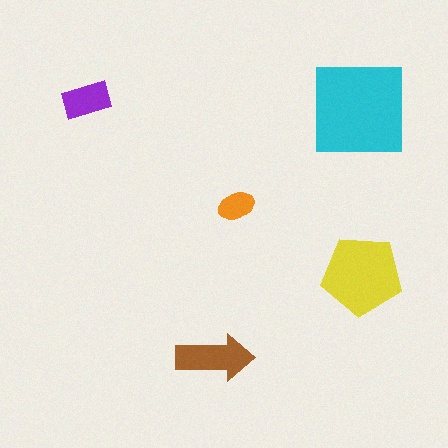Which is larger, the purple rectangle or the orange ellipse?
The purple rectangle.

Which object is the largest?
The cyan square.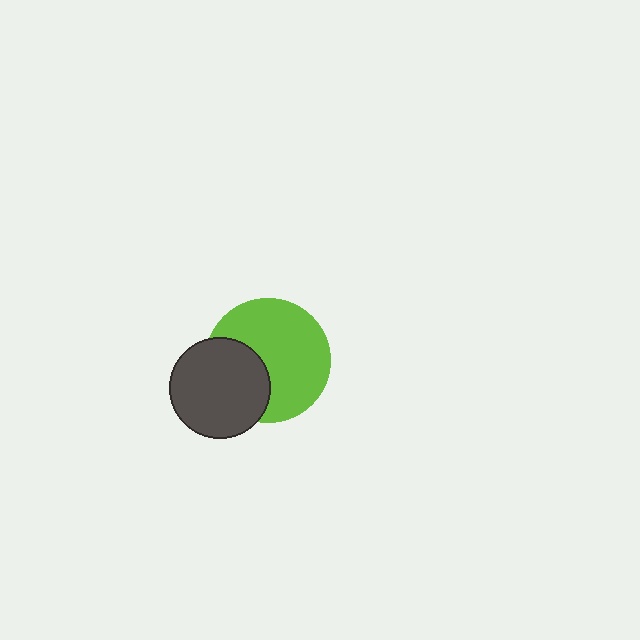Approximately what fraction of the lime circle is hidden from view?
Roughly 33% of the lime circle is hidden behind the dark gray circle.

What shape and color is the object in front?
The object in front is a dark gray circle.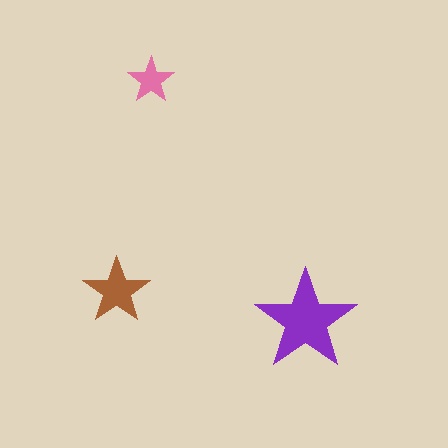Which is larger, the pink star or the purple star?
The purple one.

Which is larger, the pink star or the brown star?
The brown one.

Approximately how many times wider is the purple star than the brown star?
About 1.5 times wider.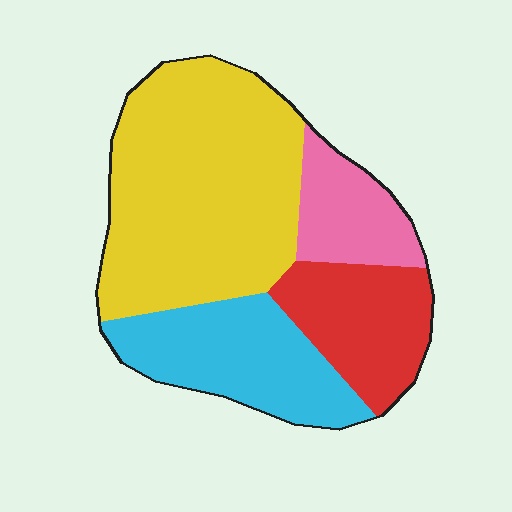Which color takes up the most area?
Yellow, at roughly 45%.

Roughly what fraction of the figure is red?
Red takes up about one sixth (1/6) of the figure.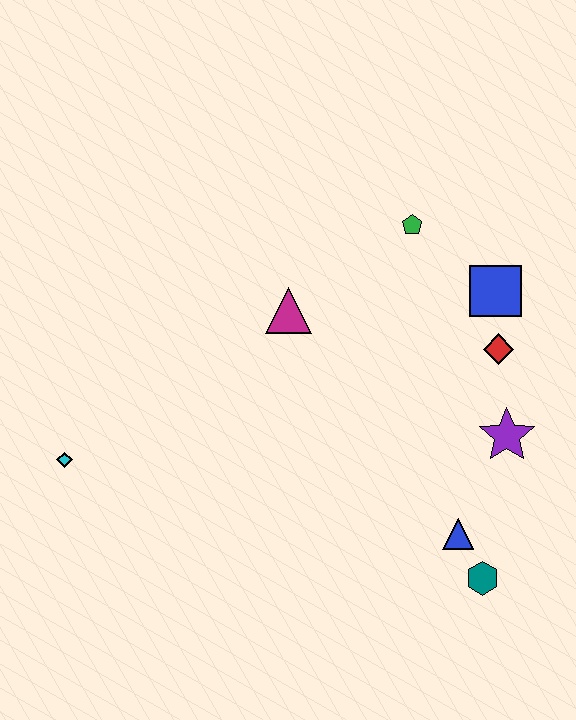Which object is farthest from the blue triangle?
The cyan diamond is farthest from the blue triangle.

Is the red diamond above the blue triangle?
Yes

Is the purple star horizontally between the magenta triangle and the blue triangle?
No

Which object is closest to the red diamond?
The blue square is closest to the red diamond.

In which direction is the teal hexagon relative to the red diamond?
The teal hexagon is below the red diamond.